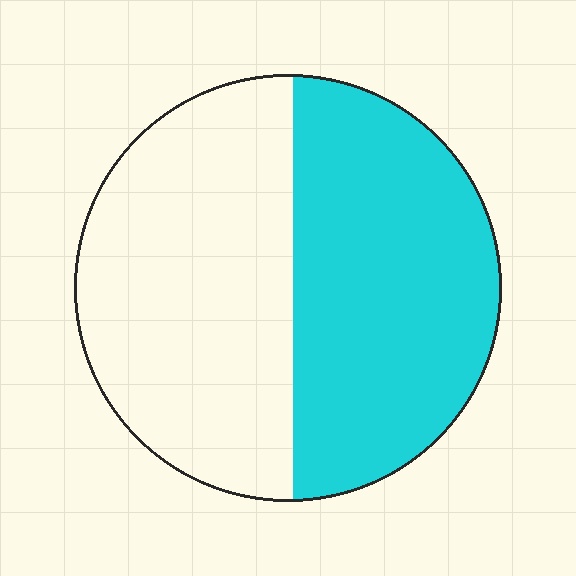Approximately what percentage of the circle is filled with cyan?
Approximately 50%.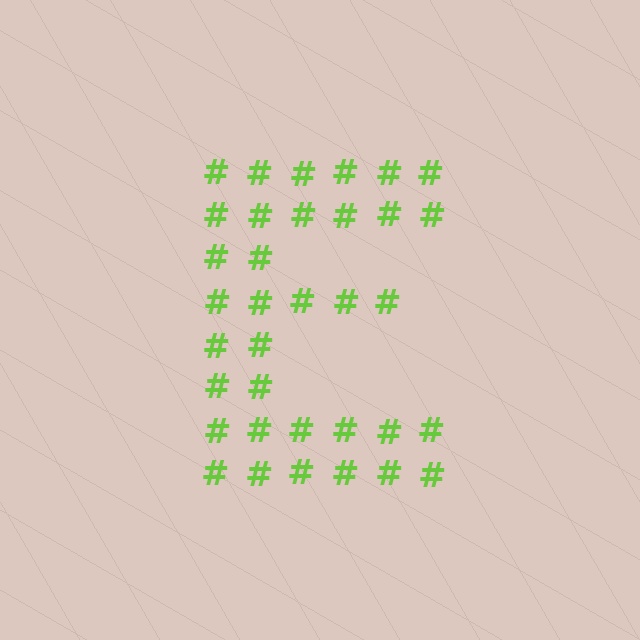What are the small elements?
The small elements are hash symbols.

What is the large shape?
The large shape is the letter E.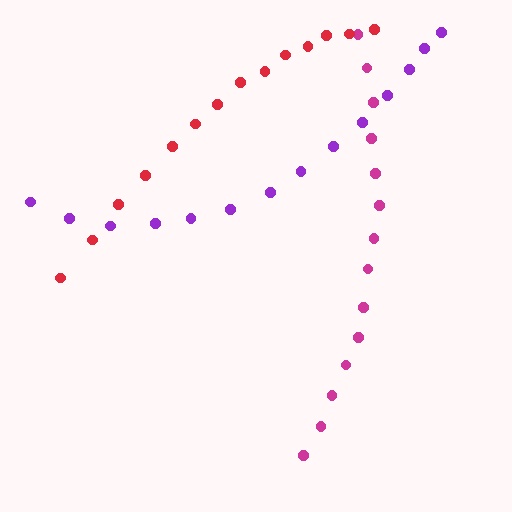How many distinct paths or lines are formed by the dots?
There are 3 distinct paths.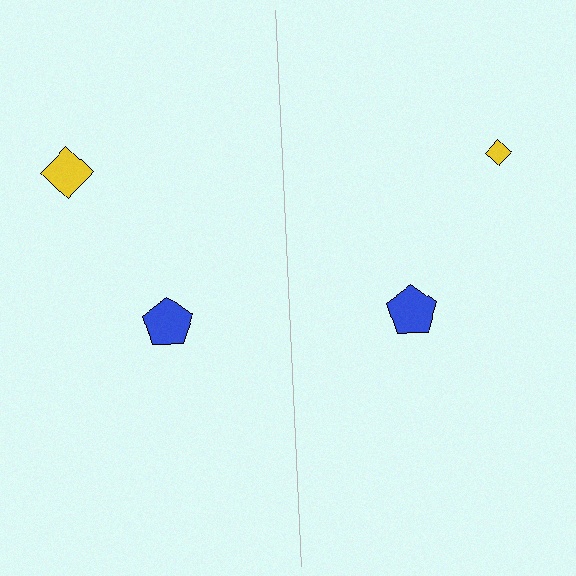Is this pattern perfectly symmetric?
No, the pattern is not perfectly symmetric. The yellow diamond on the right side has a different size than its mirror counterpart.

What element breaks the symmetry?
The yellow diamond on the right side has a different size than its mirror counterpart.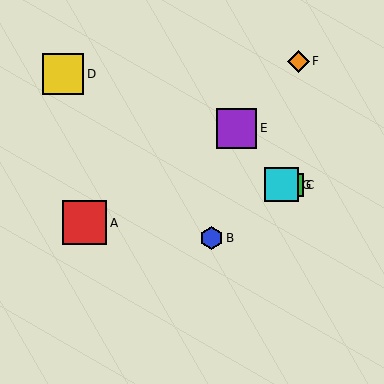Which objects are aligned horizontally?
Objects C, G are aligned horizontally.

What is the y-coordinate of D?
Object D is at y≈74.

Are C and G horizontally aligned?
Yes, both are at y≈185.